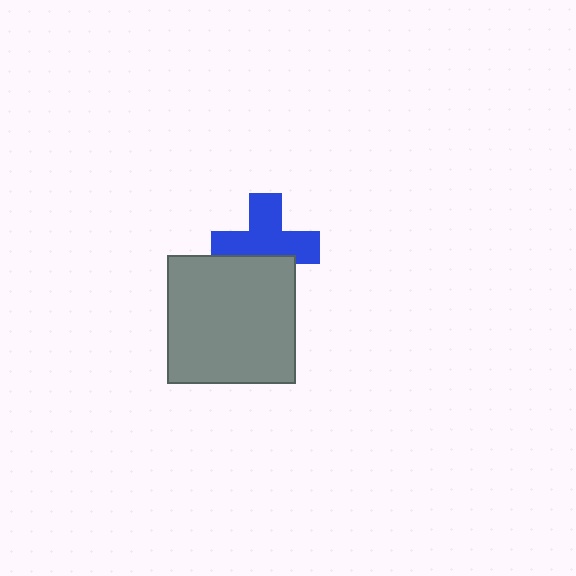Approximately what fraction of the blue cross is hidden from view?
Roughly 32% of the blue cross is hidden behind the gray square.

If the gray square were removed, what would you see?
You would see the complete blue cross.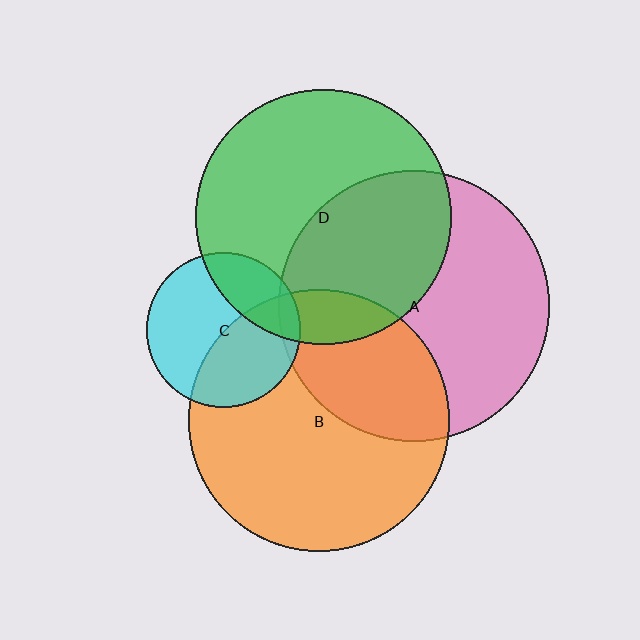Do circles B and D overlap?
Yes.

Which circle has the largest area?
Circle A (pink).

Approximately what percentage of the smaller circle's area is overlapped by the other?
Approximately 10%.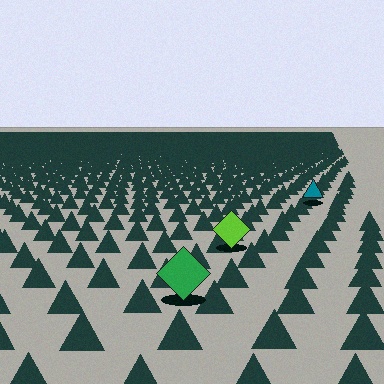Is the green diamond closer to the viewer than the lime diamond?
Yes. The green diamond is closer — you can tell from the texture gradient: the ground texture is coarser near it.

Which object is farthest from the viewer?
The teal triangle is farthest from the viewer. It appears smaller and the ground texture around it is denser.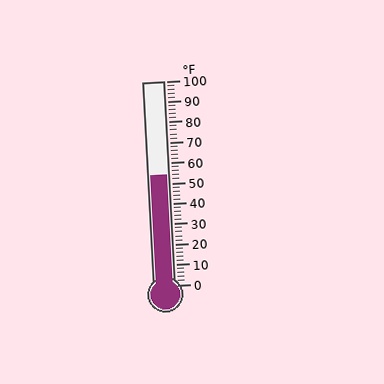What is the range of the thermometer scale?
The thermometer scale ranges from 0°F to 100°F.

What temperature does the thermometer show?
The thermometer shows approximately 54°F.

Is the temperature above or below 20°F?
The temperature is above 20°F.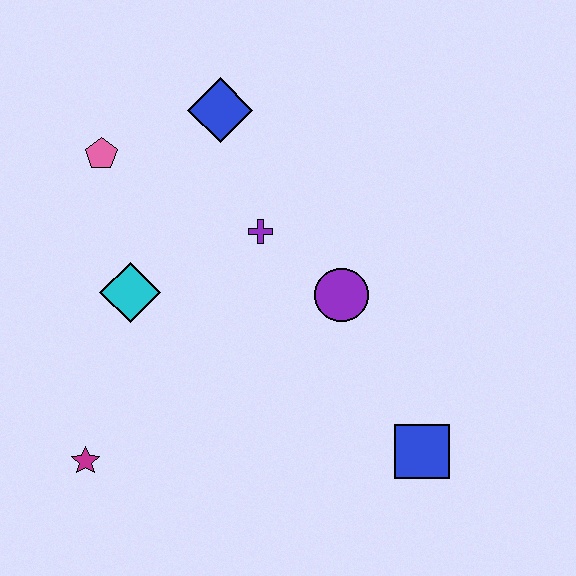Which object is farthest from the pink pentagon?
The blue square is farthest from the pink pentagon.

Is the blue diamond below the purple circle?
No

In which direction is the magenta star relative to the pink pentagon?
The magenta star is below the pink pentagon.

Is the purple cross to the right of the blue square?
No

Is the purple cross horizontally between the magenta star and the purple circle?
Yes